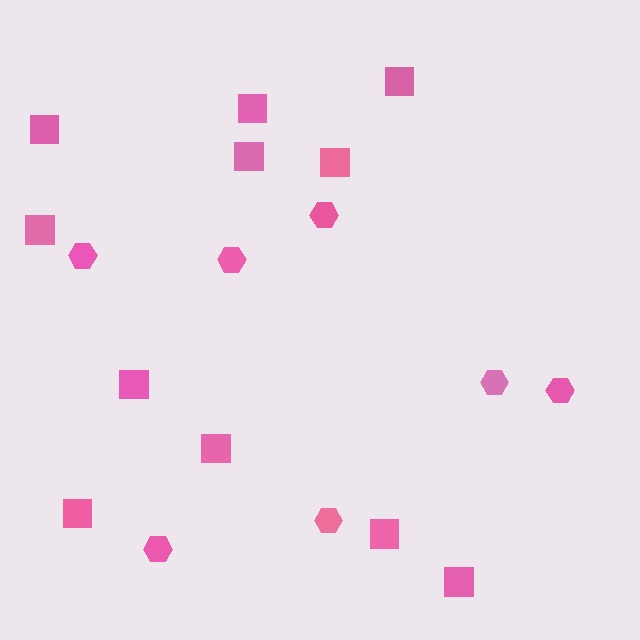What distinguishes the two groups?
There are 2 groups: one group of hexagons (7) and one group of squares (11).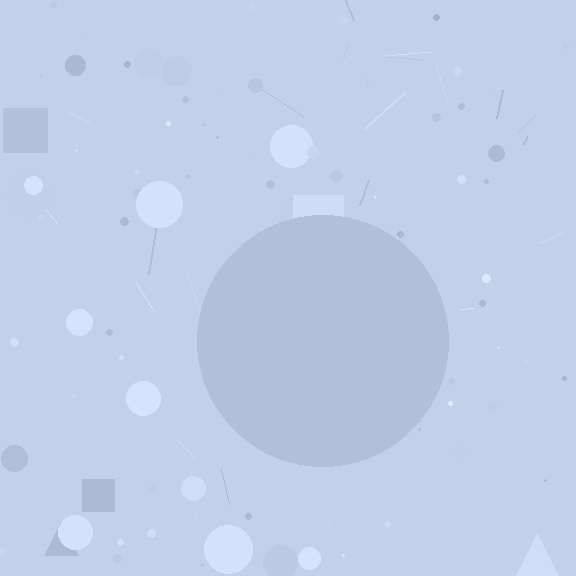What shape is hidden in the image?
A circle is hidden in the image.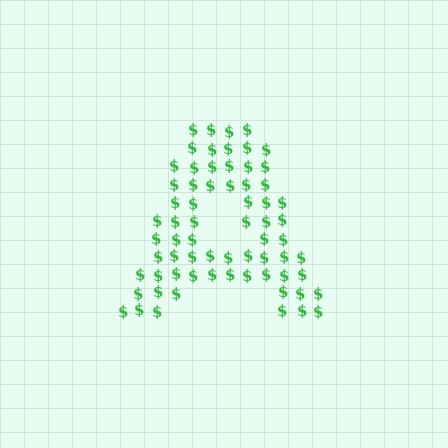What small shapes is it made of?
It is made of small dollar signs.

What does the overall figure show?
The overall figure shows the letter A.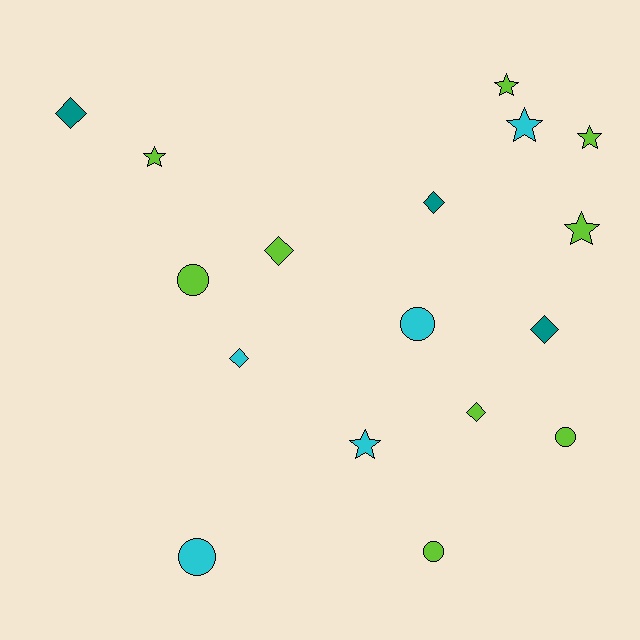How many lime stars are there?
There are 4 lime stars.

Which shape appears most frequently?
Star, with 6 objects.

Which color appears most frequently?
Lime, with 9 objects.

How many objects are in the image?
There are 17 objects.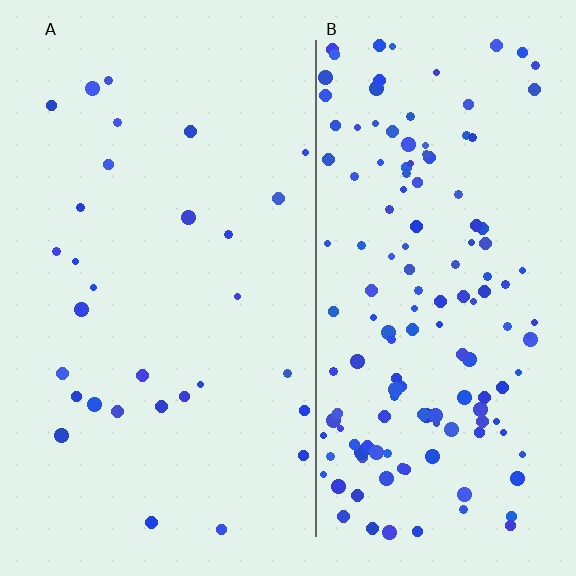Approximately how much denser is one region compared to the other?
Approximately 5.0× — region B over region A.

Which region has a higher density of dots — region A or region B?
B (the right).